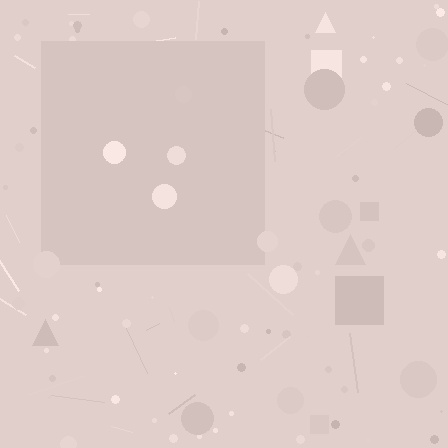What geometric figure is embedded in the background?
A square is embedded in the background.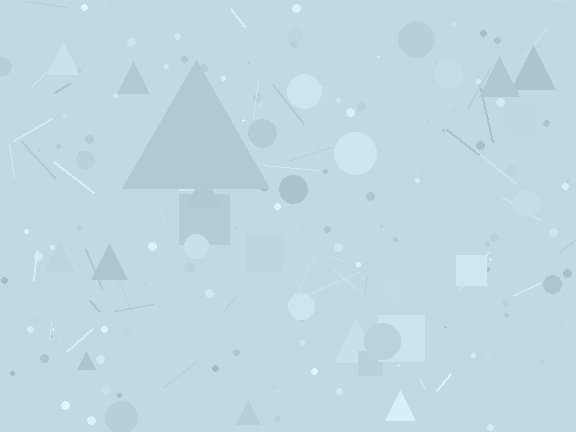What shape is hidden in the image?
A triangle is hidden in the image.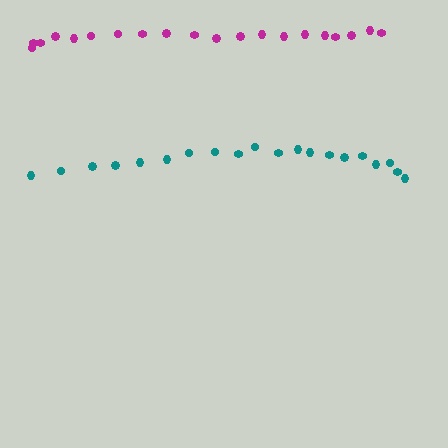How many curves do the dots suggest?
There are 2 distinct paths.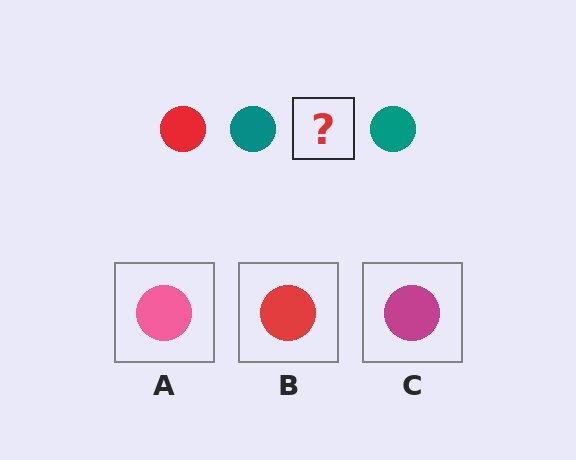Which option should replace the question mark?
Option B.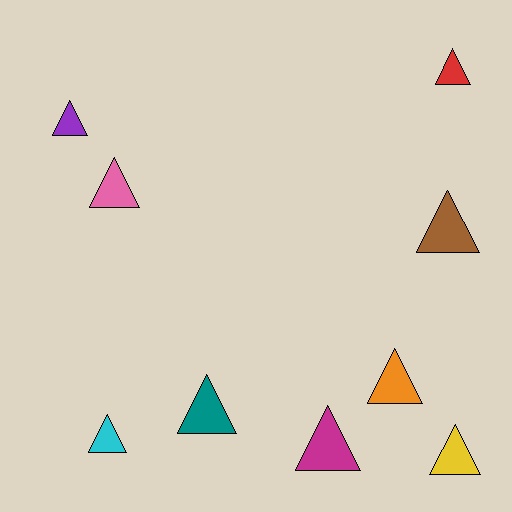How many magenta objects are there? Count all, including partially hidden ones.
There is 1 magenta object.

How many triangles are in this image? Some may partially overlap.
There are 9 triangles.